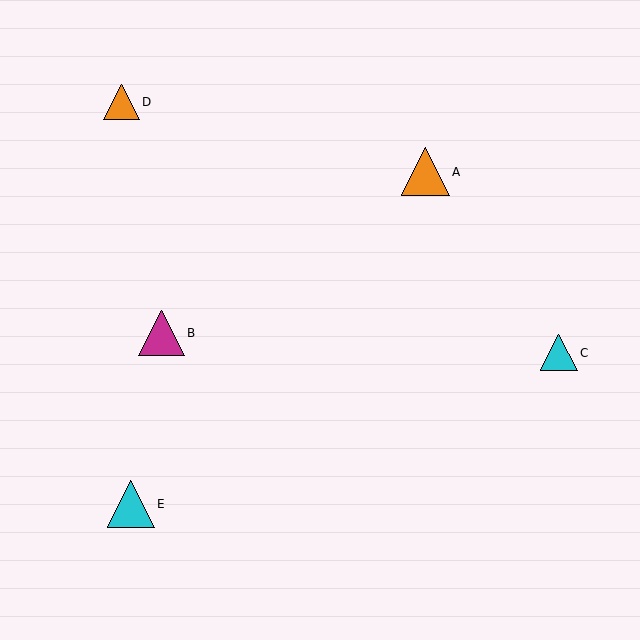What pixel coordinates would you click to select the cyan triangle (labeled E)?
Click at (131, 504) to select the cyan triangle E.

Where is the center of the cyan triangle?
The center of the cyan triangle is at (559, 353).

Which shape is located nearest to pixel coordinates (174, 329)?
The magenta triangle (labeled B) at (162, 333) is nearest to that location.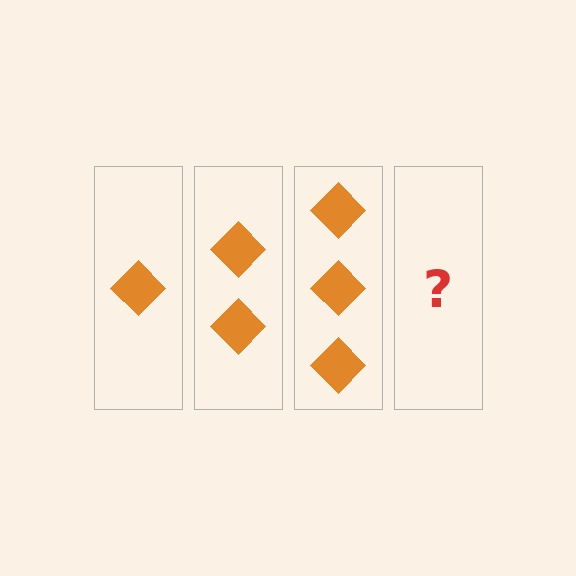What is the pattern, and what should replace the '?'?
The pattern is that each step adds one more diamond. The '?' should be 4 diamonds.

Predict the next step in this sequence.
The next step is 4 diamonds.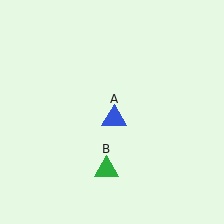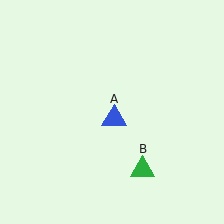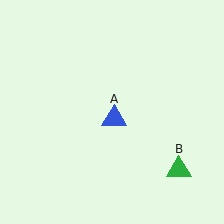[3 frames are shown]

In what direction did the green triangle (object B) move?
The green triangle (object B) moved right.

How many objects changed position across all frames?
1 object changed position: green triangle (object B).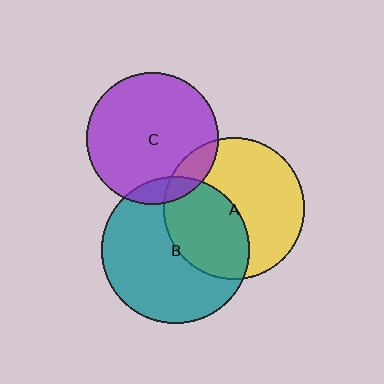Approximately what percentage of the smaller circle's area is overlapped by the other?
Approximately 40%.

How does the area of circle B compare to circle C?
Approximately 1.2 times.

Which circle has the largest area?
Circle B (teal).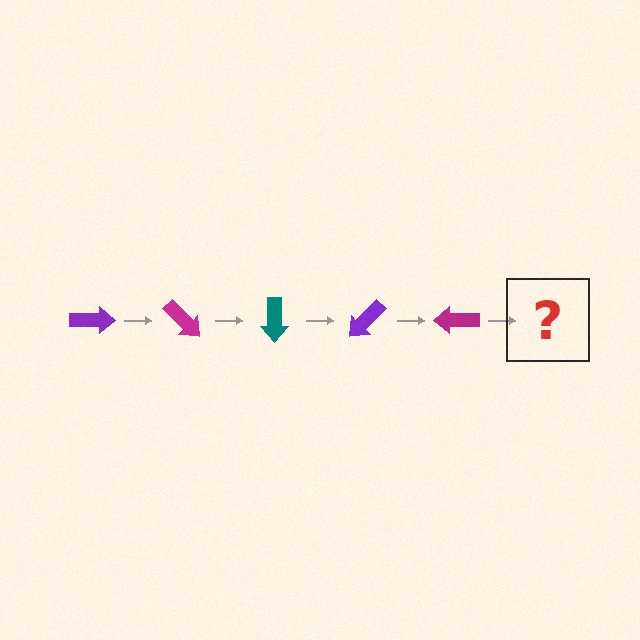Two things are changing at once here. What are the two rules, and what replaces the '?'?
The two rules are that it rotates 45 degrees each step and the color cycles through purple, magenta, and teal. The '?' should be a teal arrow, rotated 225 degrees from the start.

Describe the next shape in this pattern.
It should be a teal arrow, rotated 225 degrees from the start.